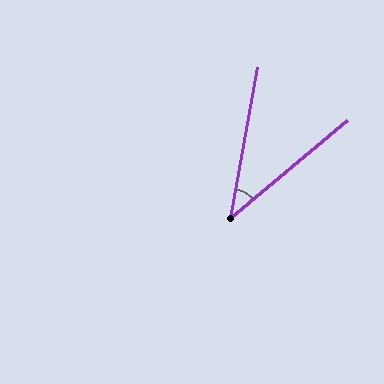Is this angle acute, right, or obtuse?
It is acute.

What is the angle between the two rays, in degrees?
Approximately 40 degrees.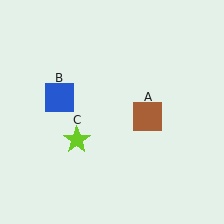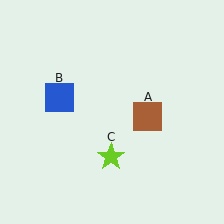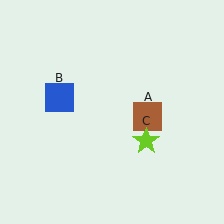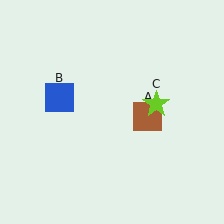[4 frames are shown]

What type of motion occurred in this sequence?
The lime star (object C) rotated counterclockwise around the center of the scene.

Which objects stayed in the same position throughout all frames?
Brown square (object A) and blue square (object B) remained stationary.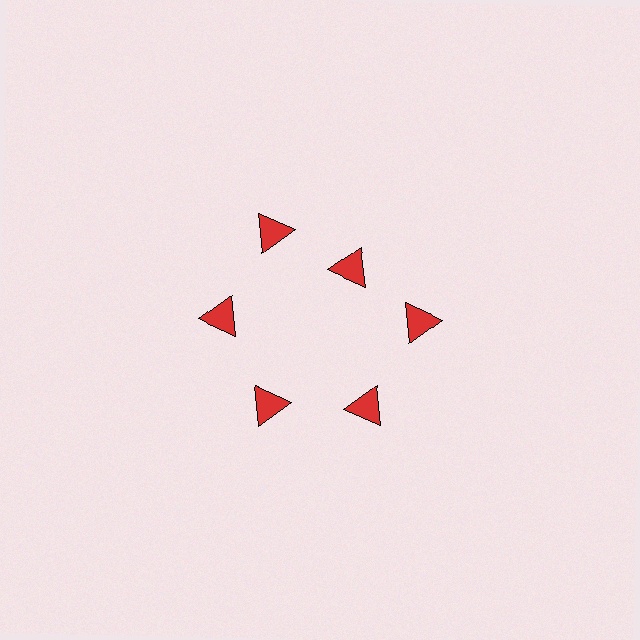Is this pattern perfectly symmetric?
No. The 6 red triangles are arranged in a ring, but one element near the 1 o'clock position is pulled inward toward the center, breaking the 6-fold rotational symmetry.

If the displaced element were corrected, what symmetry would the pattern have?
It would have 6-fold rotational symmetry — the pattern would map onto itself every 60 degrees.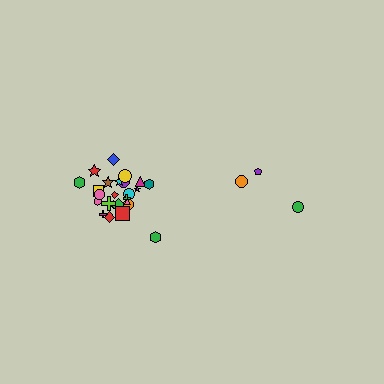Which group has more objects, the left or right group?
The left group.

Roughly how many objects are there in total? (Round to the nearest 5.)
Roughly 30 objects in total.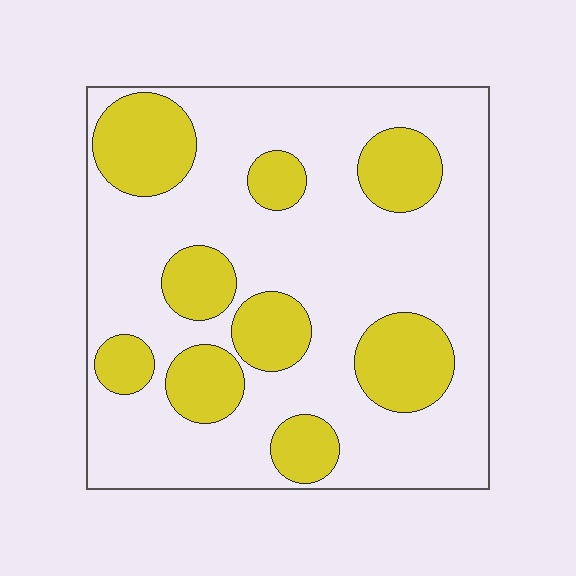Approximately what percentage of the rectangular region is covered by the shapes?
Approximately 30%.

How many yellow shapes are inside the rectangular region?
9.